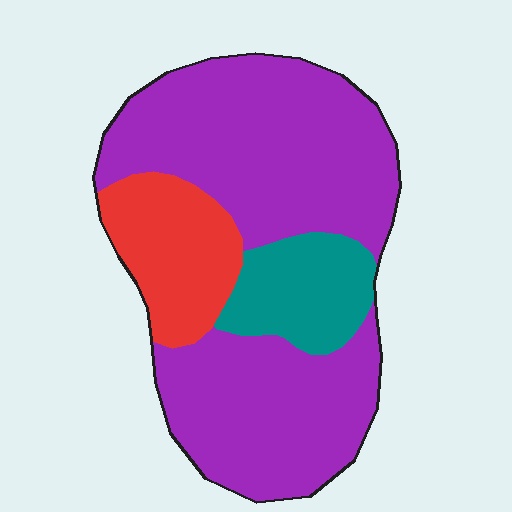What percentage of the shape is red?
Red takes up about one sixth (1/6) of the shape.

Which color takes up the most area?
Purple, at roughly 70%.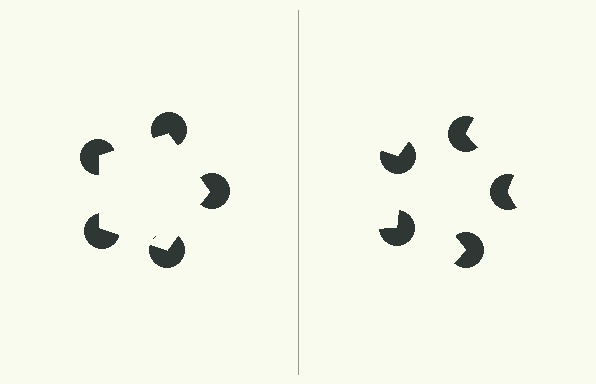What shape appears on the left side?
An illusory pentagon.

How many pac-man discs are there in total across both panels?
10 — 5 on each side.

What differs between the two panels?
The pac-man discs are positioned identically on both sides; only the wedge orientations differ. On the left they align to a pentagon; on the right they are misaligned.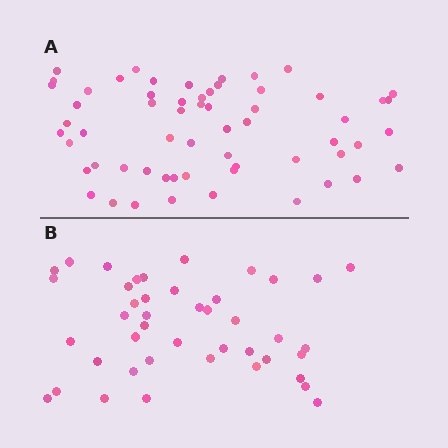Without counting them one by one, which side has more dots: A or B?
Region A (the top region) has more dots.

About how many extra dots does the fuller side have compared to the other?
Region A has approximately 15 more dots than region B.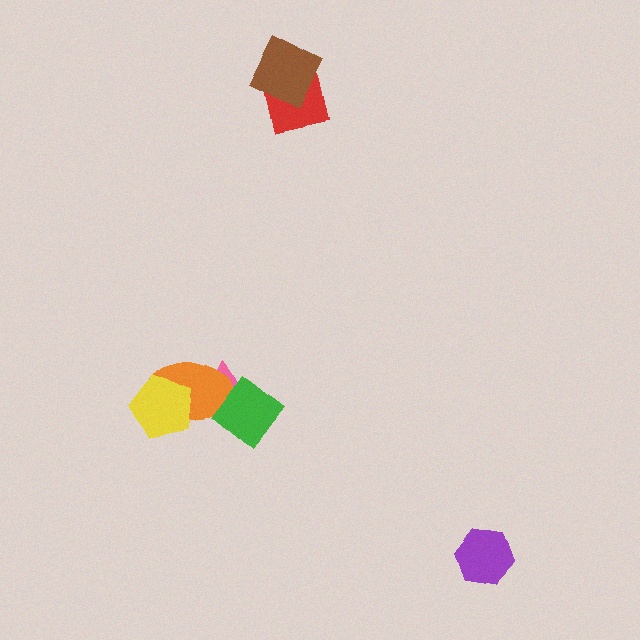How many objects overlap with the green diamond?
2 objects overlap with the green diamond.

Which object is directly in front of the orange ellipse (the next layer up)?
The yellow pentagon is directly in front of the orange ellipse.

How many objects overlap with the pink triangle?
2 objects overlap with the pink triangle.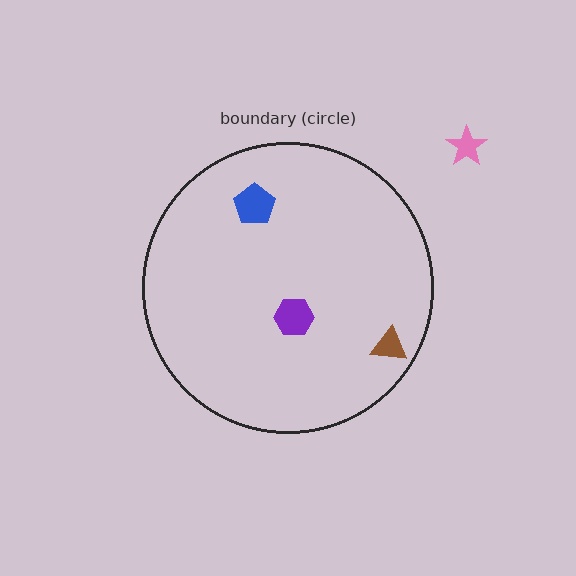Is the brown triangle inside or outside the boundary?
Inside.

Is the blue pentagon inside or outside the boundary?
Inside.